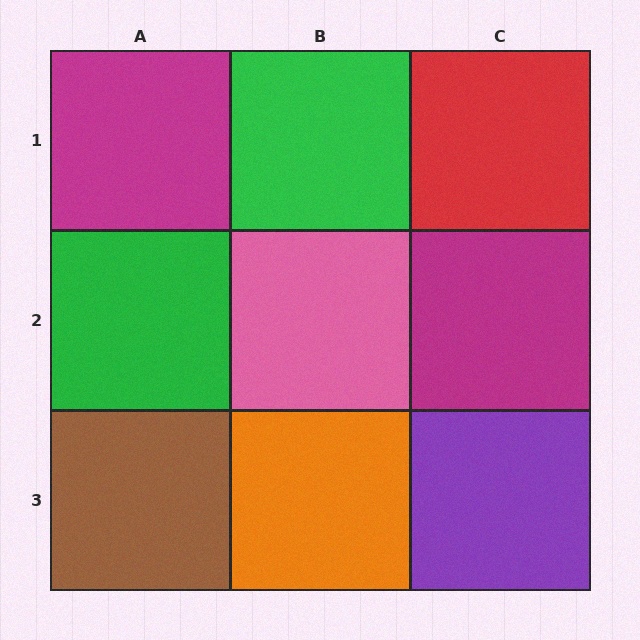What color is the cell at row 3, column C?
Purple.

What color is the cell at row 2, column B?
Pink.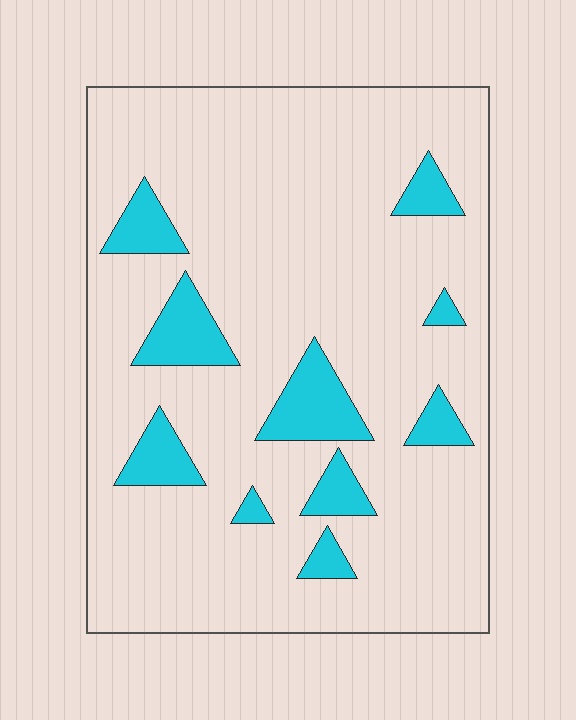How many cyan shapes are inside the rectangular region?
10.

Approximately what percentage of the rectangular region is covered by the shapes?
Approximately 15%.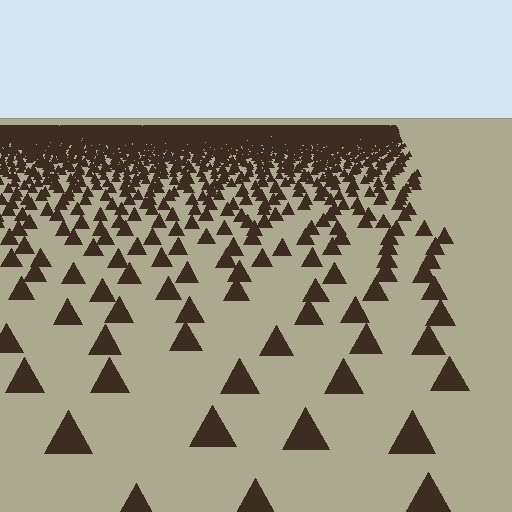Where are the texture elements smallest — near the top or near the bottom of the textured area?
Near the top.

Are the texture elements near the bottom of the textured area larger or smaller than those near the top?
Larger. Near the bottom, elements are closer to the viewer and appear at a bigger on-screen size.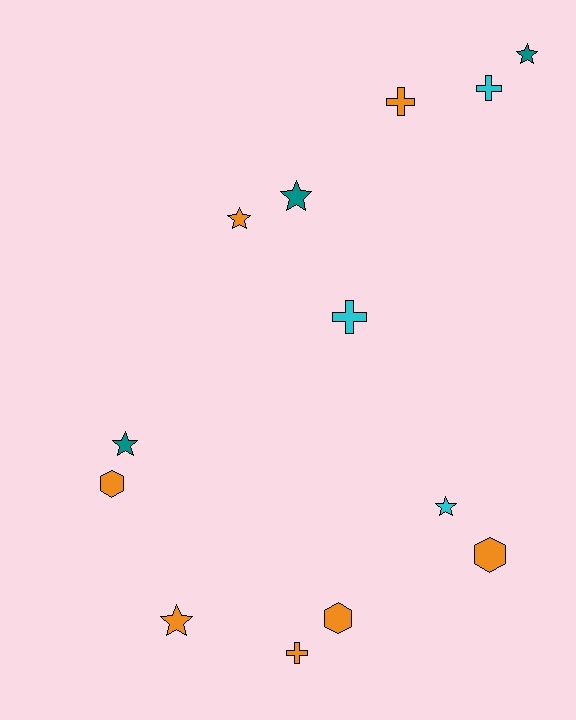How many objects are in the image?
There are 13 objects.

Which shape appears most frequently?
Star, with 6 objects.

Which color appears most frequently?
Orange, with 7 objects.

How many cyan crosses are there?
There are 2 cyan crosses.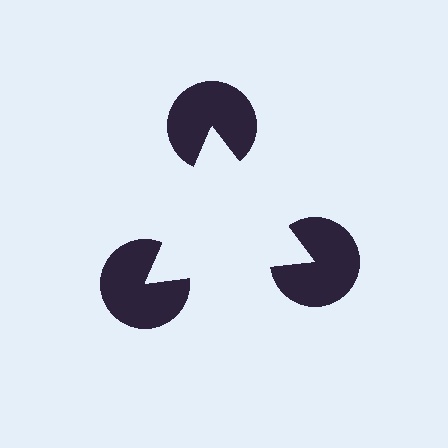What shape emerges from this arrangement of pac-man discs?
An illusory triangle — its edges are inferred from the aligned wedge cuts in the pac-man discs, not physically drawn.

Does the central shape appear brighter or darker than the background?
It typically appears slightly brighter than the background, even though no actual brightness change is drawn.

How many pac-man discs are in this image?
There are 3 — one at each vertex of the illusory triangle.